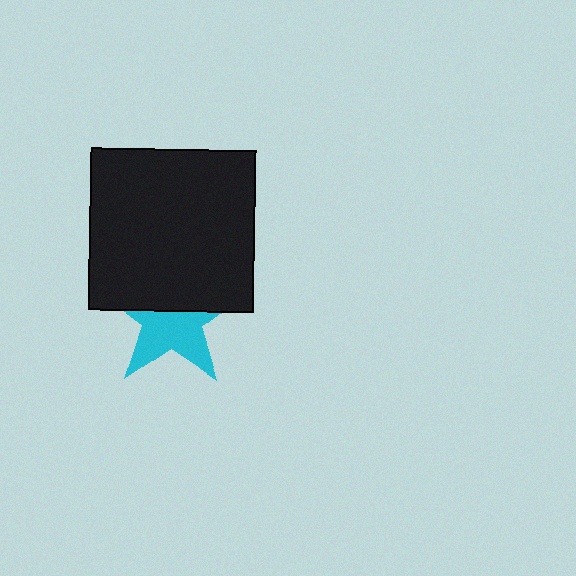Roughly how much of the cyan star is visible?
About half of it is visible (roughly 52%).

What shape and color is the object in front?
The object in front is a black rectangle.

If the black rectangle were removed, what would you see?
You would see the complete cyan star.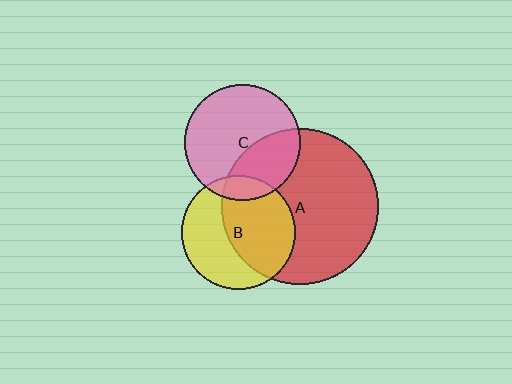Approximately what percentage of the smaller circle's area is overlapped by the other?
Approximately 10%.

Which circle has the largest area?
Circle A (red).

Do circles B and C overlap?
Yes.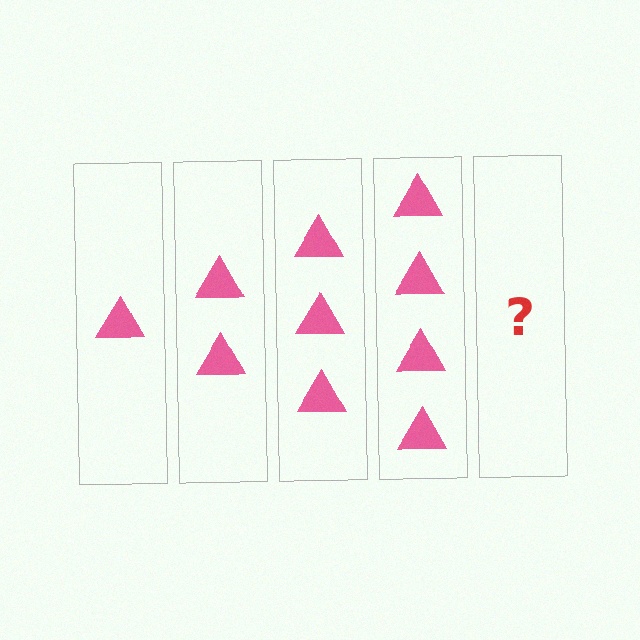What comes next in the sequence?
The next element should be 5 triangles.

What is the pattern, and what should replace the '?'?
The pattern is that each step adds one more triangle. The '?' should be 5 triangles.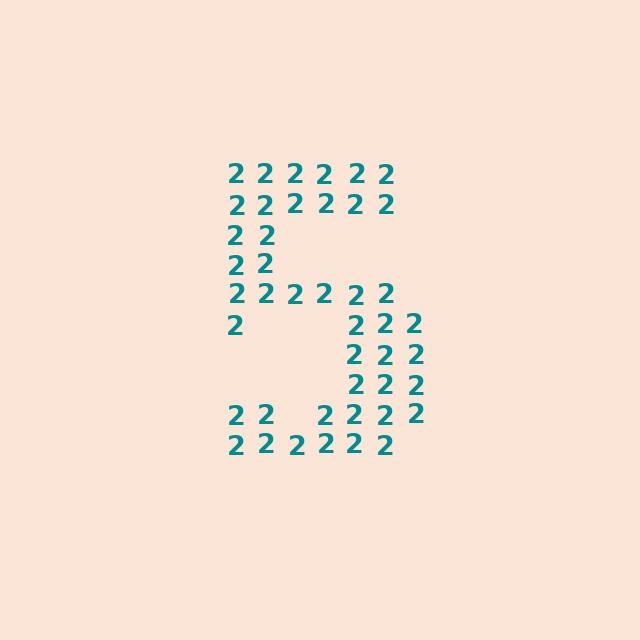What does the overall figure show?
The overall figure shows the digit 5.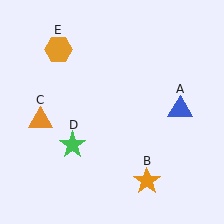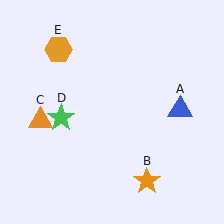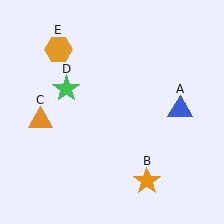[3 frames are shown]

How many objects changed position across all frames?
1 object changed position: green star (object D).